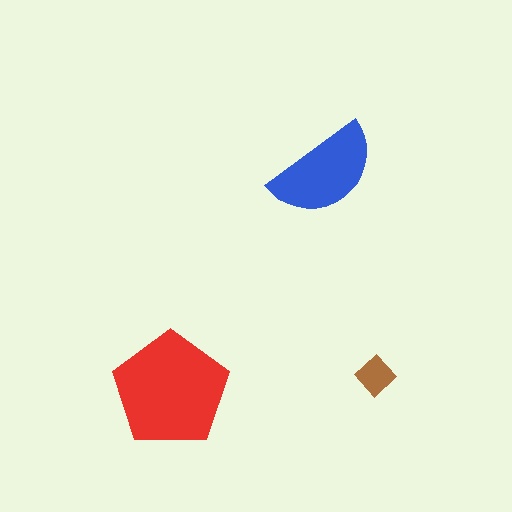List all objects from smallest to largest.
The brown diamond, the blue semicircle, the red pentagon.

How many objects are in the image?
There are 3 objects in the image.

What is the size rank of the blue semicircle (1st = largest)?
2nd.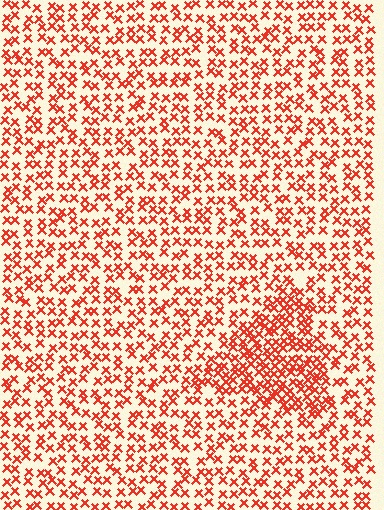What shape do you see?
I see a triangle.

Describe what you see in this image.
The image contains small red elements arranged at two different densities. A triangle-shaped region is visible where the elements are more densely packed than the surrounding area.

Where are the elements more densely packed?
The elements are more densely packed inside the triangle boundary.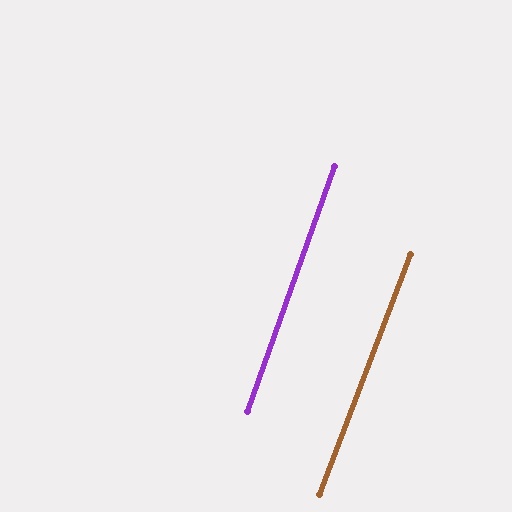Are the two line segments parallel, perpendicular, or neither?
Parallel — their directions differ by only 1.1°.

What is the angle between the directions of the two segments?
Approximately 1 degree.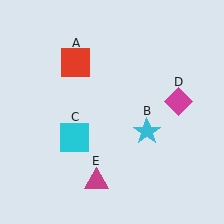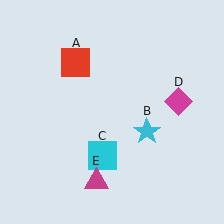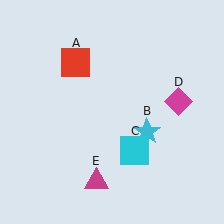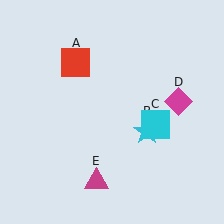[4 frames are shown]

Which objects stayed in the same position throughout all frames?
Red square (object A) and cyan star (object B) and magenta diamond (object D) and magenta triangle (object E) remained stationary.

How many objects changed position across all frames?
1 object changed position: cyan square (object C).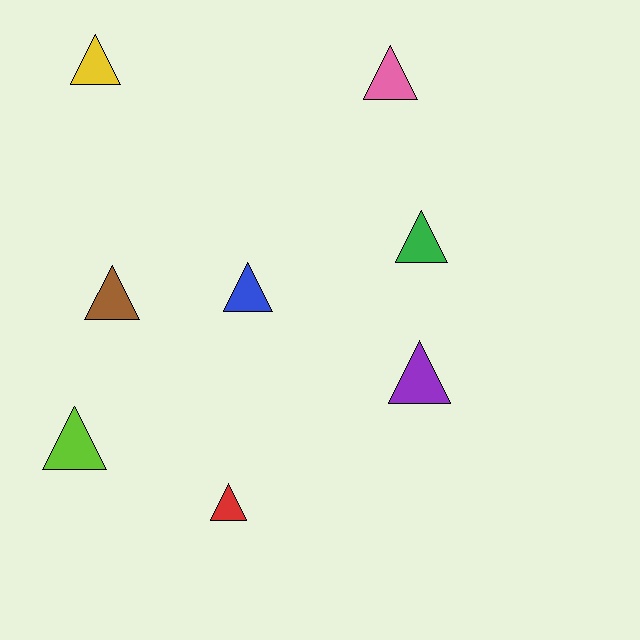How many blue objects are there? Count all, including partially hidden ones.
There is 1 blue object.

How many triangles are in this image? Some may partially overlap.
There are 8 triangles.